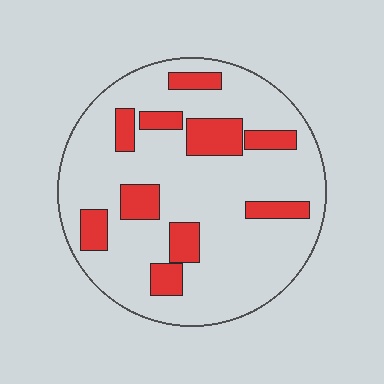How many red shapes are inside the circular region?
10.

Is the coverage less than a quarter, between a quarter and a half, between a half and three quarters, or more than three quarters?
Less than a quarter.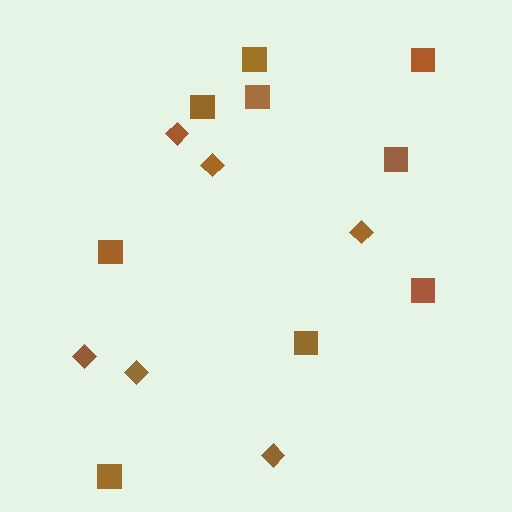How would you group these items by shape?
There are 2 groups: one group of squares (9) and one group of diamonds (6).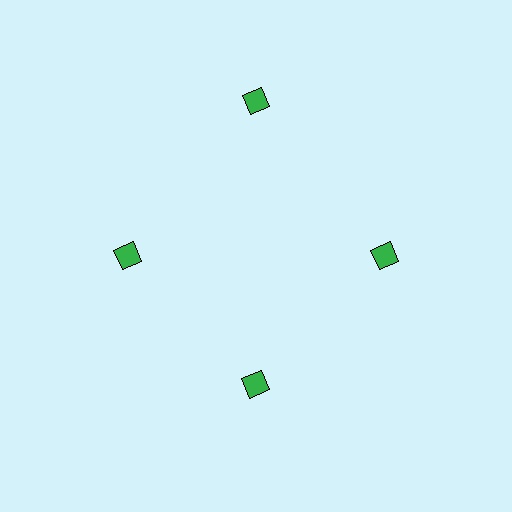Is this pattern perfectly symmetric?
No. The 4 green squares are arranged in a ring, but one element near the 12 o'clock position is pushed outward from the center, breaking the 4-fold rotational symmetry.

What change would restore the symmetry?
The symmetry would be restored by moving it inward, back onto the ring so that all 4 squares sit at equal angles and equal distance from the center.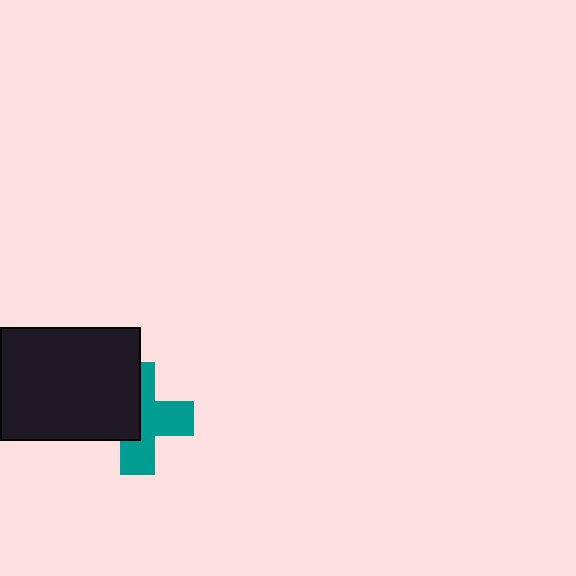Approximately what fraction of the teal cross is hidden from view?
Roughly 46% of the teal cross is hidden behind the black rectangle.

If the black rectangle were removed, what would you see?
You would see the complete teal cross.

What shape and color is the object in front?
The object in front is a black rectangle.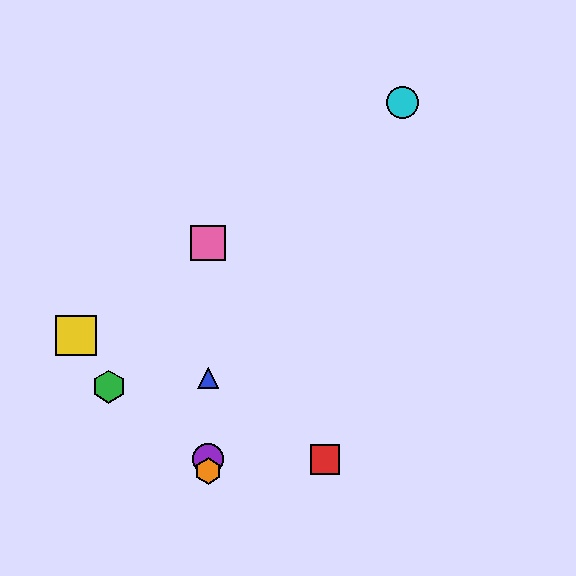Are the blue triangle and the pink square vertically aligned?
Yes, both are at x≈208.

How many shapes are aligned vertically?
4 shapes (the blue triangle, the purple circle, the orange hexagon, the pink square) are aligned vertically.